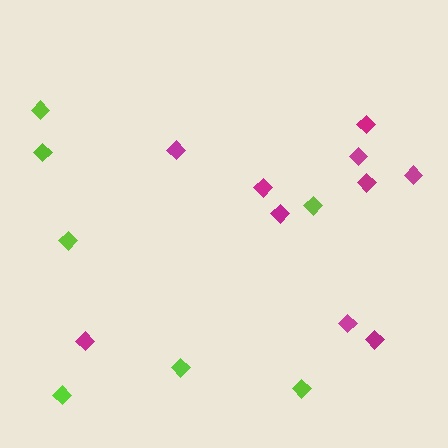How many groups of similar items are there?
There are 2 groups: one group of lime diamonds (7) and one group of magenta diamonds (10).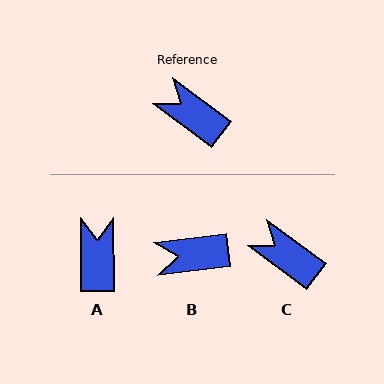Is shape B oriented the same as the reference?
No, it is off by about 44 degrees.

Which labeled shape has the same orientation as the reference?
C.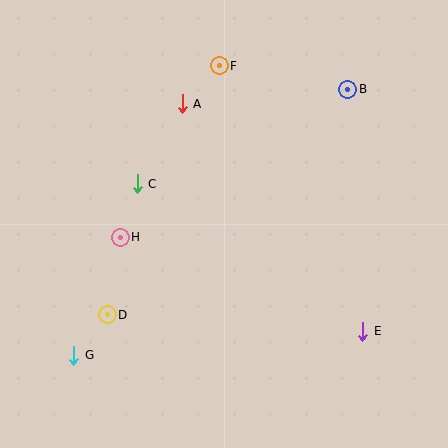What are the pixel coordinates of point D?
Point D is at (107, 315).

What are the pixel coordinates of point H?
Point H is at (120, 237).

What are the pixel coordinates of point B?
Point B is at (348, 89).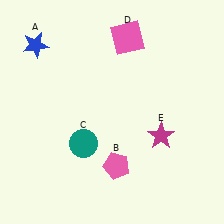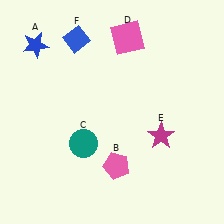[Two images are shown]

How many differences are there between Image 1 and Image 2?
There is 1 difference between the two images.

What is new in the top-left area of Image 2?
A blue diamond (F) was added in the top-left area of Image 2.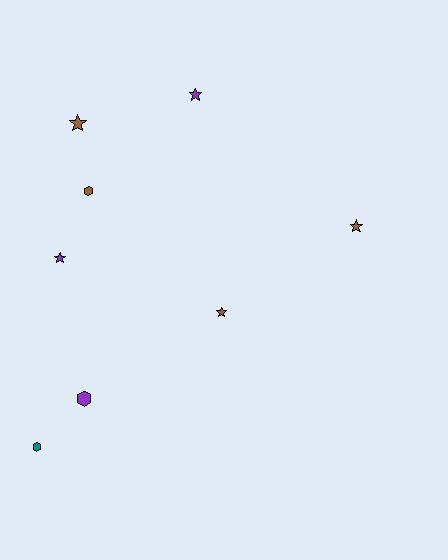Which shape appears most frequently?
Star, with 5 objects.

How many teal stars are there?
There are no teal stars.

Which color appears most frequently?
Brown, with 4 objects.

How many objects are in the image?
There are 8 objects.